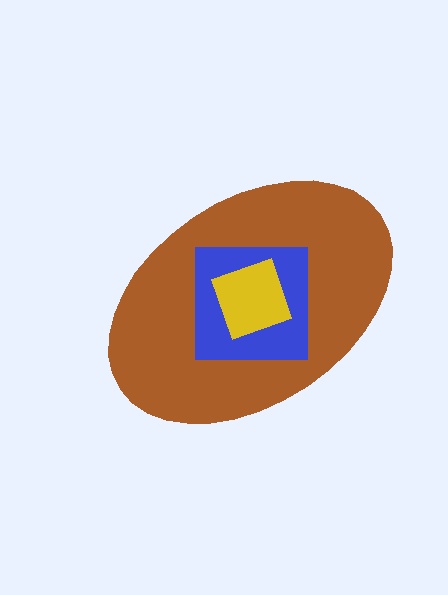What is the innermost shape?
The yellow diamond.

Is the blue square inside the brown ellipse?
Yes.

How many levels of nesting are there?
3.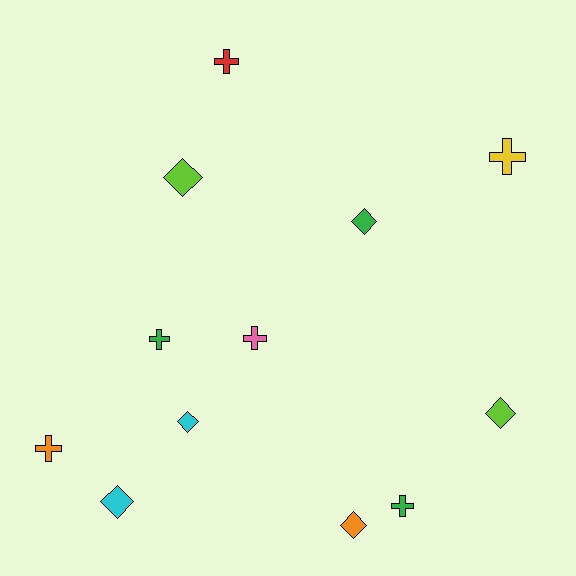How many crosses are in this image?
There are 6 crosses.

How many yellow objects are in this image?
There is 1 yellow object.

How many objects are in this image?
There are 12 objects.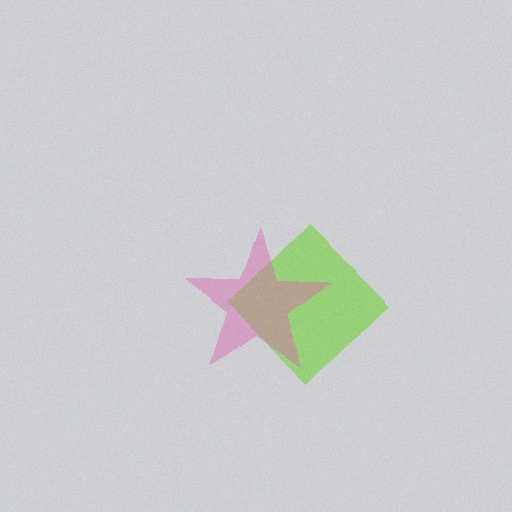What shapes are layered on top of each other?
The layered shapes are: a lime diamond, a pink star.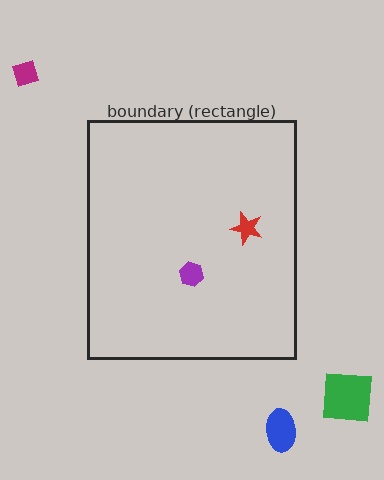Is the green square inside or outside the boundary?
Outside.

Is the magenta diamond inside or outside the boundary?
Outside.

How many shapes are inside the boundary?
2 inside, 3 outside.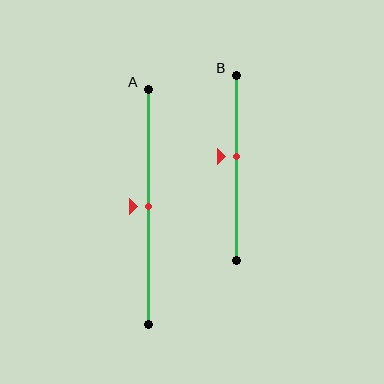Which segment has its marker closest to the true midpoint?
Segment A has its marker closest to the true midpoint.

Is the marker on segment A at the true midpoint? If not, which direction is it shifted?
Yes, the marker on segment A is at the true midpoint.